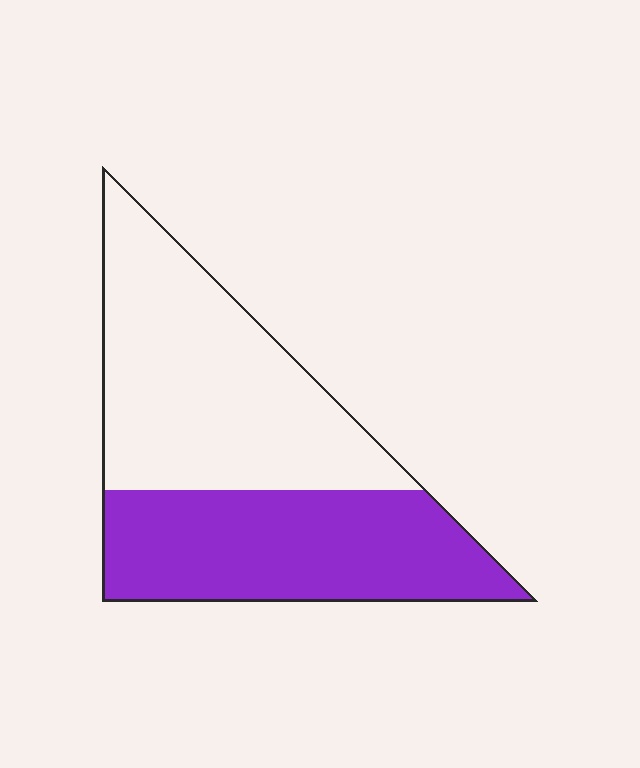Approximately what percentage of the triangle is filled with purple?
Approximately 45%.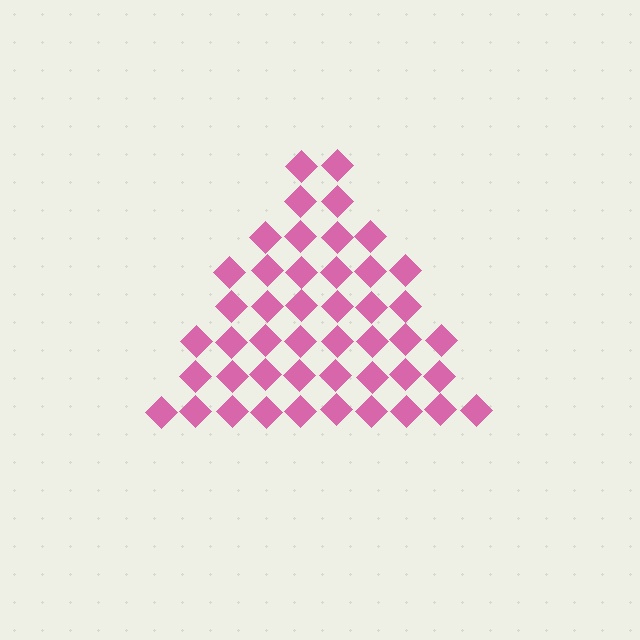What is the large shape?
The large shape is a triangle.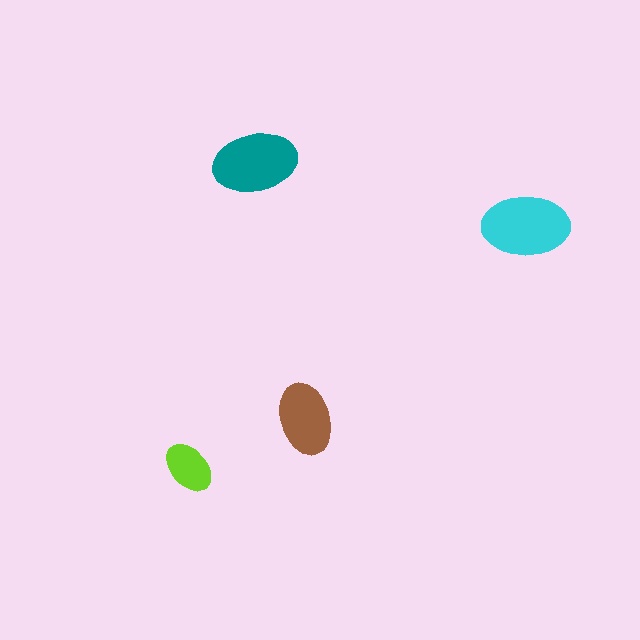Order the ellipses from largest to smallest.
the cyan one, the teal one, the brown one, the lime one.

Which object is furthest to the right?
The cyan ellipse is rightmost.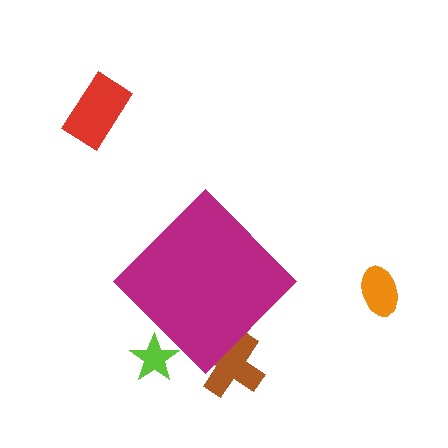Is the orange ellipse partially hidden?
No, the orange ellipse is fully visible.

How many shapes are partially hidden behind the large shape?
2 shapes are partially hidden.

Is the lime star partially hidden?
Yes, the lime star is partially hidden behind the magenta diamond.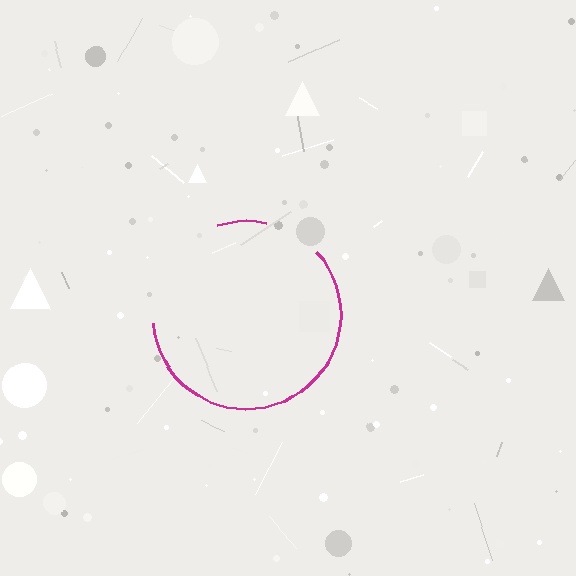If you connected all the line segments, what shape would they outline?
They would outline a circle.